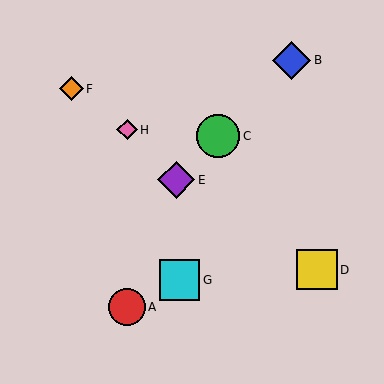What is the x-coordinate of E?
Object E is at x≈176.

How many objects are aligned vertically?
2 objects (A, H) are aligned vertically.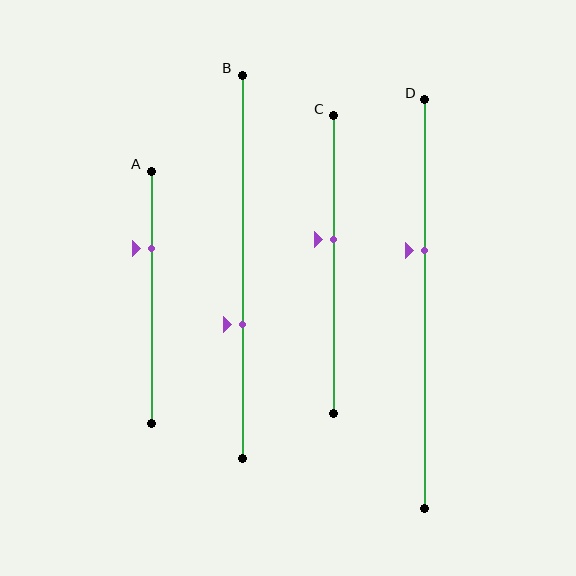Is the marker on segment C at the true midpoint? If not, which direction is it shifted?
No, the marker on segment C is shifted upward by about 9% of the segment length.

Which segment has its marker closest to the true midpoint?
Segment C has its marker closest to the true midpoint.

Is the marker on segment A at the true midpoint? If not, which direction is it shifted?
No, the marker on segment A is shifted upward by about 19% of the segment length.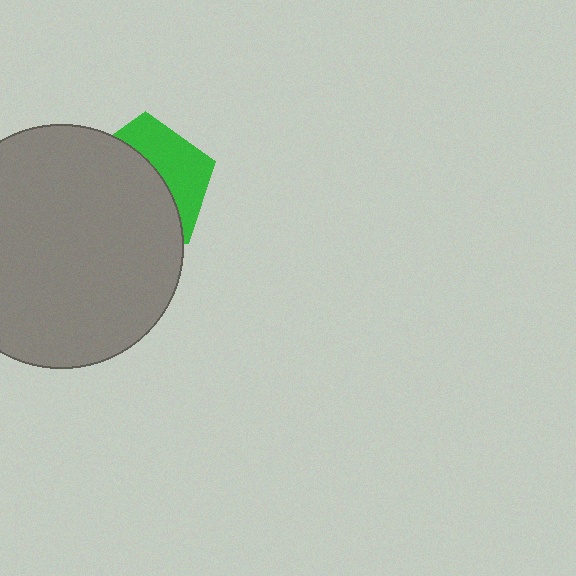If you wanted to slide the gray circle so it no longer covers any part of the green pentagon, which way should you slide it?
Slide it toward the lower-left — that is the most direct way to separate the two shapes.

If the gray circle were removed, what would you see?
You would see the complete green pentagon.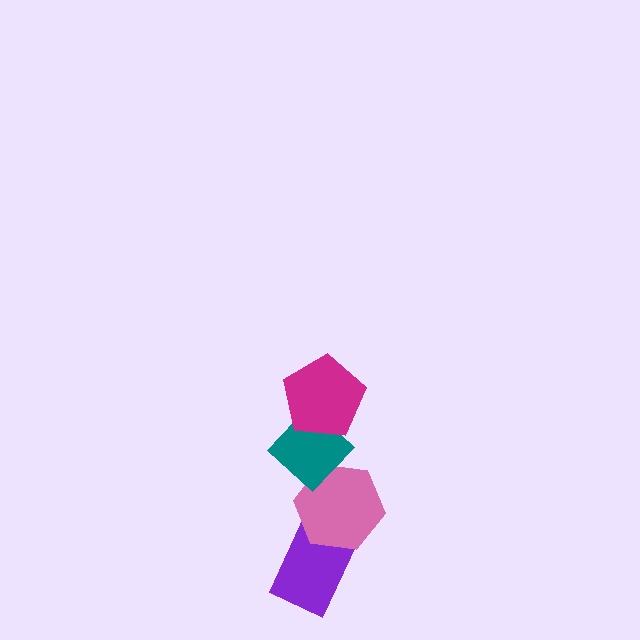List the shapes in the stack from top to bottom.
From top to bottom: the magenta pentagon, the teal diamond, the pink hexagon, the purple rectangle.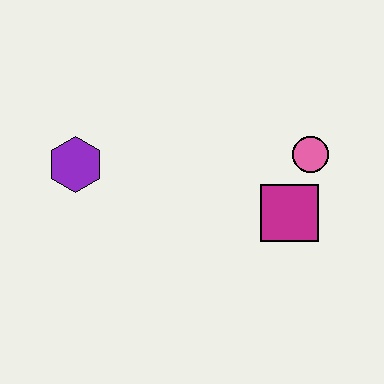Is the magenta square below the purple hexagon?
Yes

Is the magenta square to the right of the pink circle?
No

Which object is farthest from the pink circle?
The purple hexagon is farthest from the pink circle.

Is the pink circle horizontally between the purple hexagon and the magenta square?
No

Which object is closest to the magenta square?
The pink circle is closest to the magenta square.